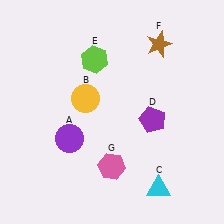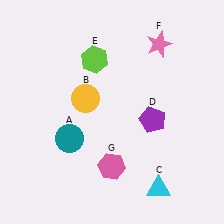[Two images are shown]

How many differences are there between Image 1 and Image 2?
There are 2 differences between the two images.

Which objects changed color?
A changed from purple to teal. F changed from brown to pink.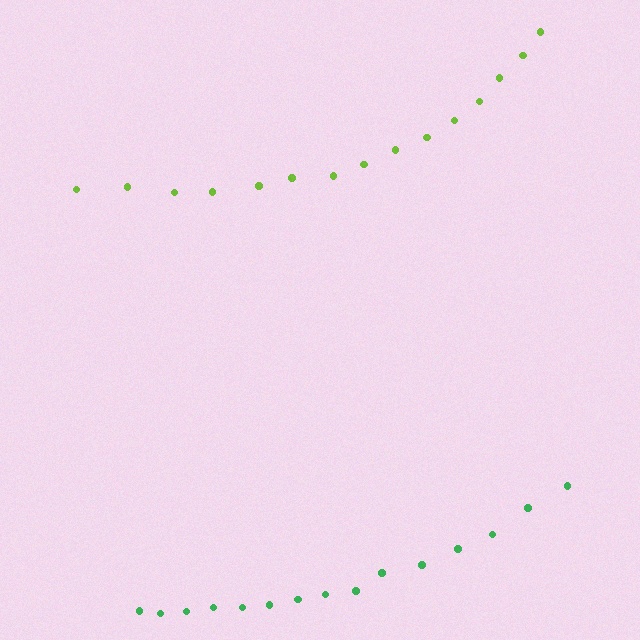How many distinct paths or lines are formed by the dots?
There are 2 distinct paths.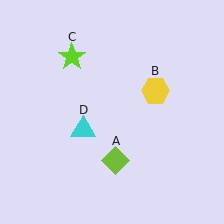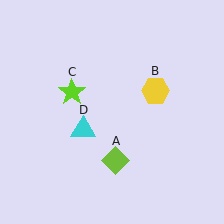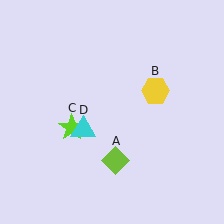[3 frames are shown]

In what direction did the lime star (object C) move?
The lime star (object C) moved down.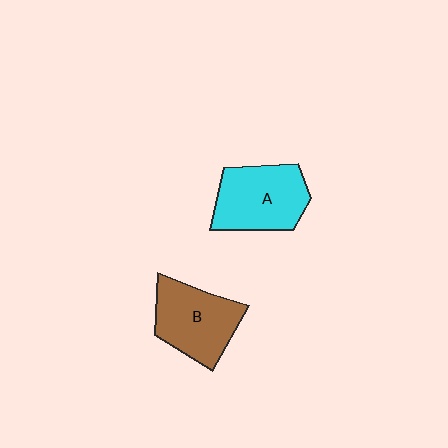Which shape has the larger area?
Shape A (cyan).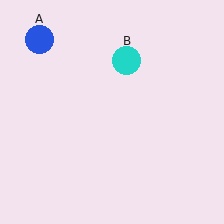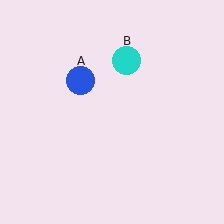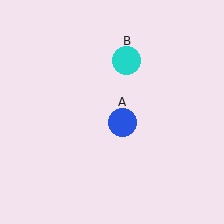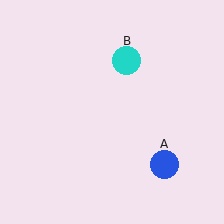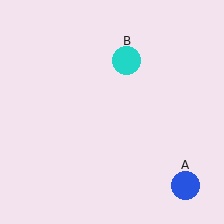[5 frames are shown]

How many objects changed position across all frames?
1 object changed position: blue circle (object A).